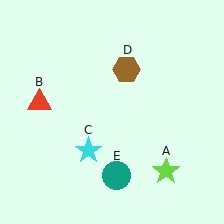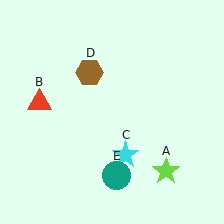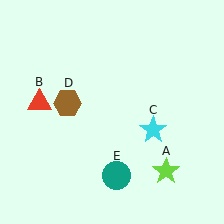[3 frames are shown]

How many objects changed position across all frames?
2 objects changed position: cyan star (object C), brown hexagon (object D).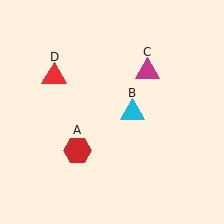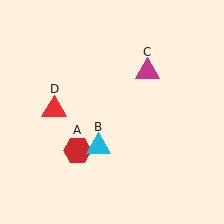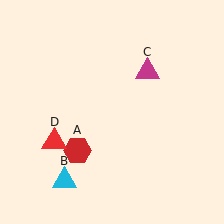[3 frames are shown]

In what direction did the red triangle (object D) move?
The red triangle (object D) moved down.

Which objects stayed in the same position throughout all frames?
Red hexagon (object A) and magenta triangle (object C) remained stationary.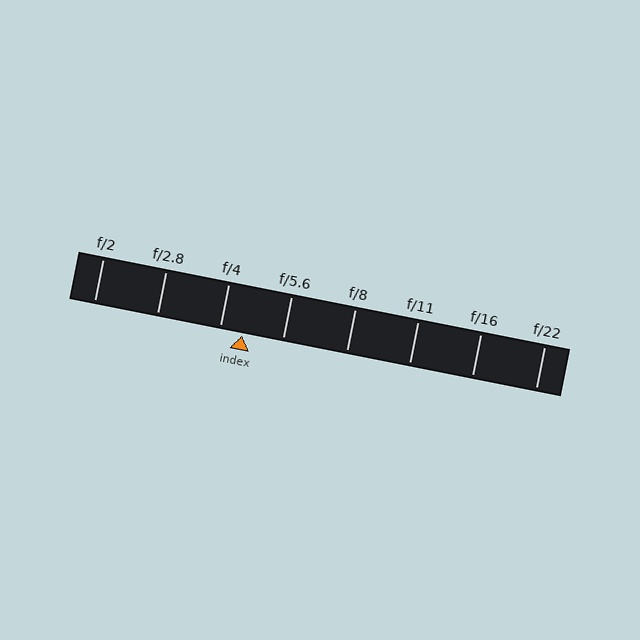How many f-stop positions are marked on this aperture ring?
There are 8 f-stop positions marked.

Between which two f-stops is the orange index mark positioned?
The index mark is between f/4 and f/5.6.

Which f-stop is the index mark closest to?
The index mark is closest to f/4.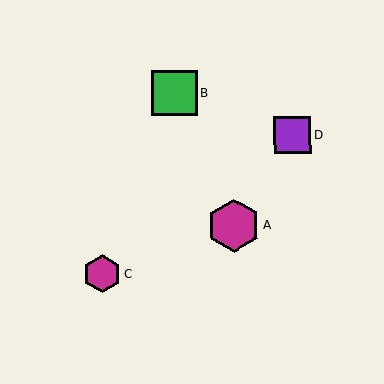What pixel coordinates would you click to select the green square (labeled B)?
Click at (174, 93) to select the green square B.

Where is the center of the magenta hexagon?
The center of the magenta hexagon is at (102, 274).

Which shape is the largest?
The magenta hexagon (labeled A) is the largest.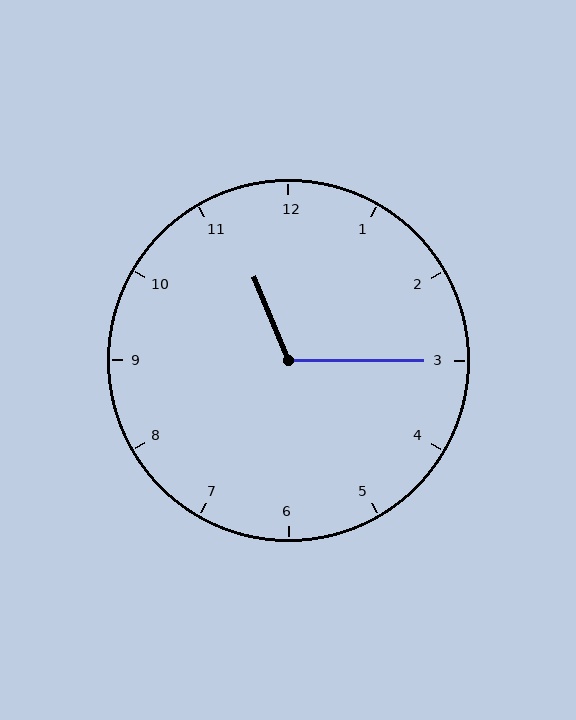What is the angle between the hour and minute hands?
Approximately 112 degrees.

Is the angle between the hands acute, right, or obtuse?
It is obtuse.